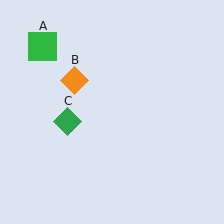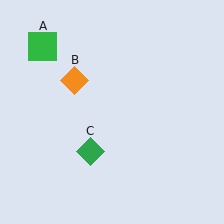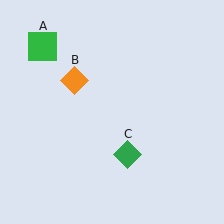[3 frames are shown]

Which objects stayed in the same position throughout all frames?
Green square (object A) and orange diamond (object B) remained stationary.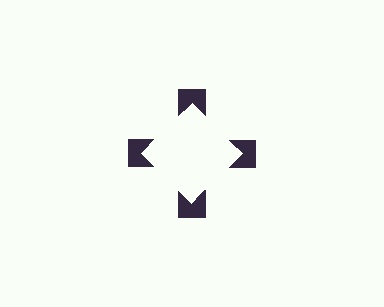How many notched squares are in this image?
There are 4 — one at each vertex of the illusory square.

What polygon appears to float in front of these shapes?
An illusory square — its edges are inferred from the aligned wedge cuts in the notched squares, not physically drawn.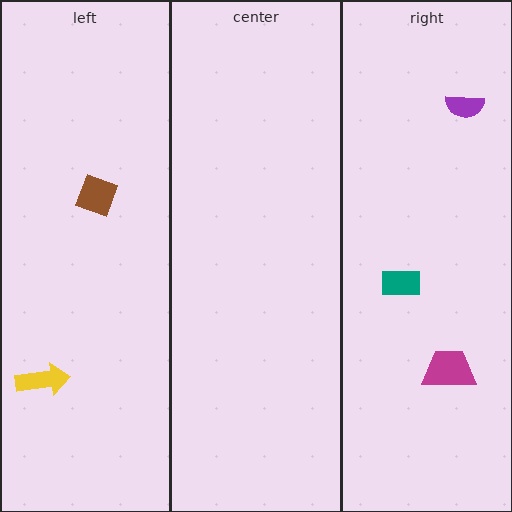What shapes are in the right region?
The teal rectangle, the purple semicircle, the magenta trapezoid.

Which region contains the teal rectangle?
The right region.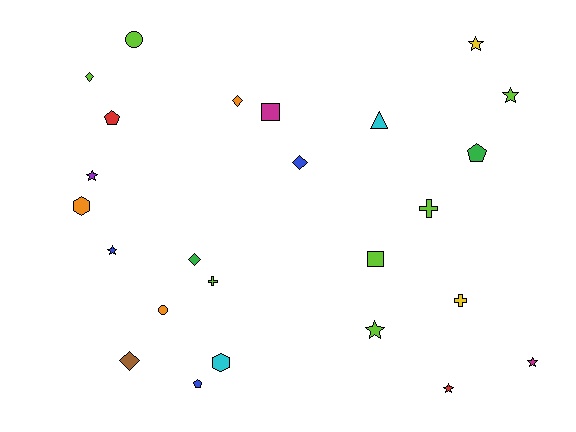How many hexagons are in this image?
There are 2 hexagons.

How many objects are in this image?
There are 25 objects.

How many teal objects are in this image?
There are no teal objects.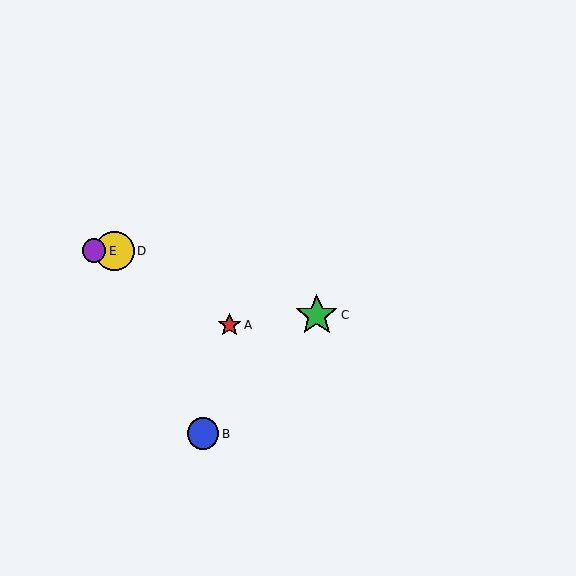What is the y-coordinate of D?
Object D is at y≈251.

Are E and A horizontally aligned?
No, E is at y≈251 and A is at y≈325.